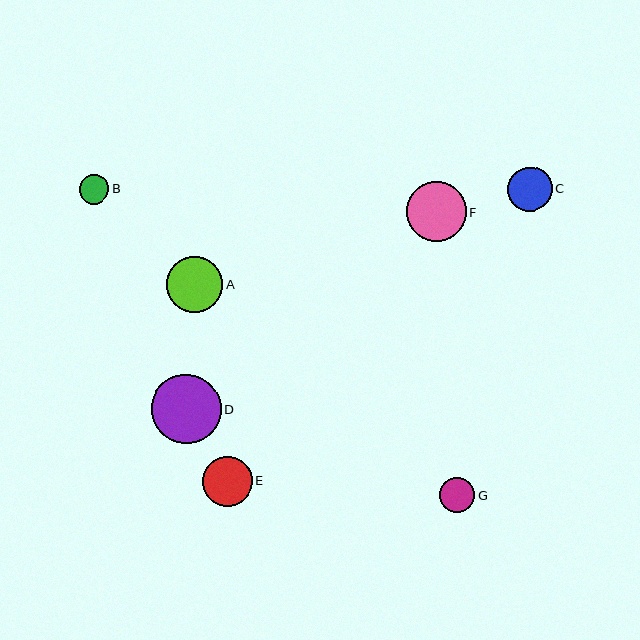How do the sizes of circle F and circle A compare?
Circle F and circle A are approximately the same size.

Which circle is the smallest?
Circle B is the smallest with a size of approximately 30 pixels.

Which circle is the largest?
Circle D is the largest with a size of approximately 69 pixels.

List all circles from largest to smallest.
From largest to smallest: D, F, A, E, C, G, B.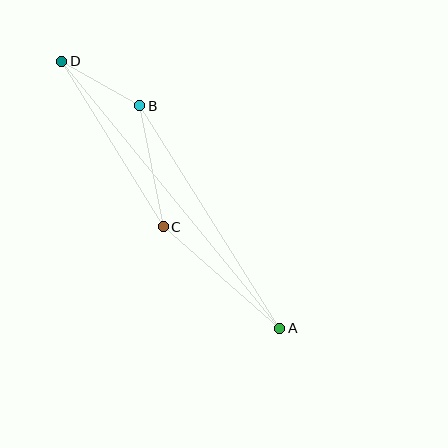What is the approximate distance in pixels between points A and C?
The distance between A and C is approximately 154 pixels.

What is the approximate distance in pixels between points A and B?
The distance between A and B is approximately 263 pixels.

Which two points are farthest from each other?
Points A and D are farthest from each other.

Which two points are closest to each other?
Points B and D are closest to each other.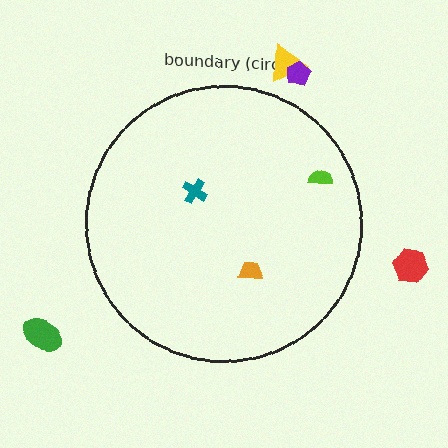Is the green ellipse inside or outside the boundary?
Outside.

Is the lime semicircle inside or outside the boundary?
Inside.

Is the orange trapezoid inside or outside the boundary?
Inside.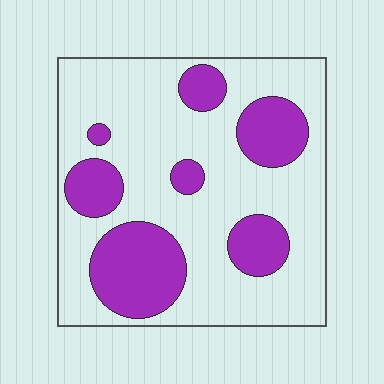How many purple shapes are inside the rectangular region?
7.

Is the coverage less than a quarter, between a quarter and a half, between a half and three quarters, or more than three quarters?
Between a quarter and a half.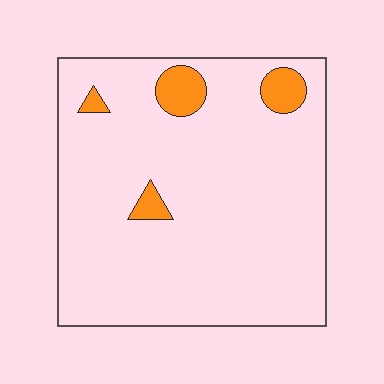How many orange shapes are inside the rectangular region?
4.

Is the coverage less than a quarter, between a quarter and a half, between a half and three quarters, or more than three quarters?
Less than a quarter.